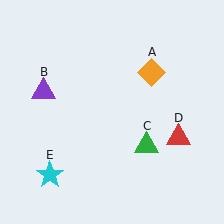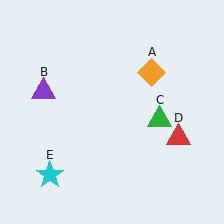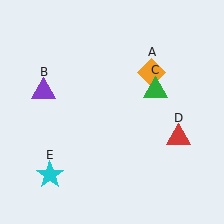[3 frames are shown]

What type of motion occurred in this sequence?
The green triangle (object C) rotated counterclockwise around the center of the scene.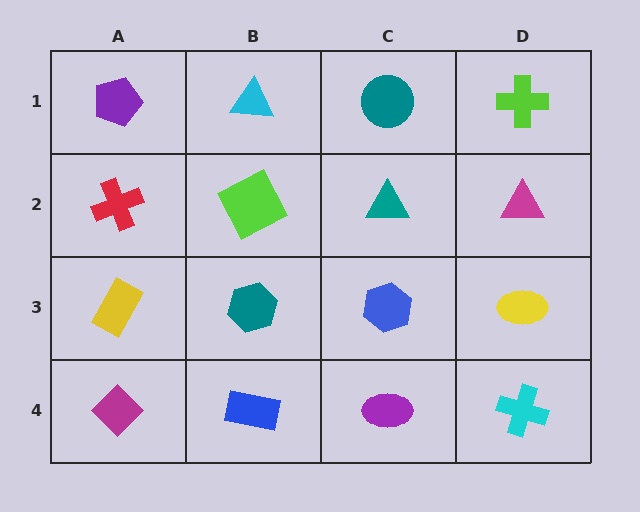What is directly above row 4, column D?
A yellow ellipse.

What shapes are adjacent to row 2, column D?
A lime cross (row 1, column D), a yellow ellipse (row 3, column D), a teal triangle (row 2, column C).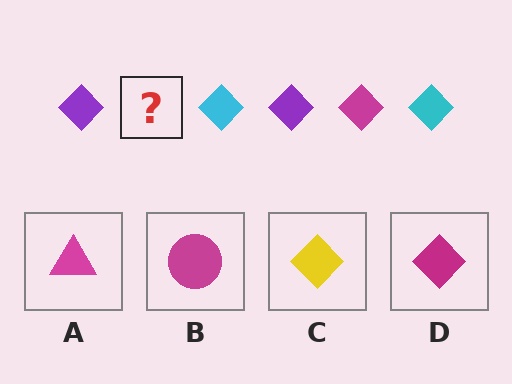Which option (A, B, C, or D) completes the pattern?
D.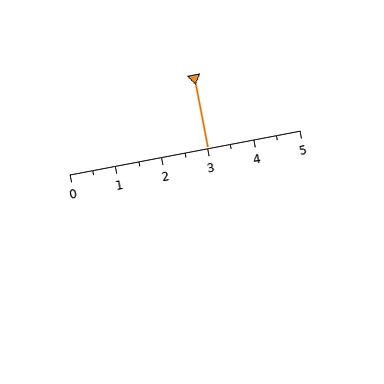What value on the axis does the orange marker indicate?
The marker indicates approximately 3.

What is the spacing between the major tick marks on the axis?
The major ticks are spaced 1 apart.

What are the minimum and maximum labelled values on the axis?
The axis runs from 0 to 5.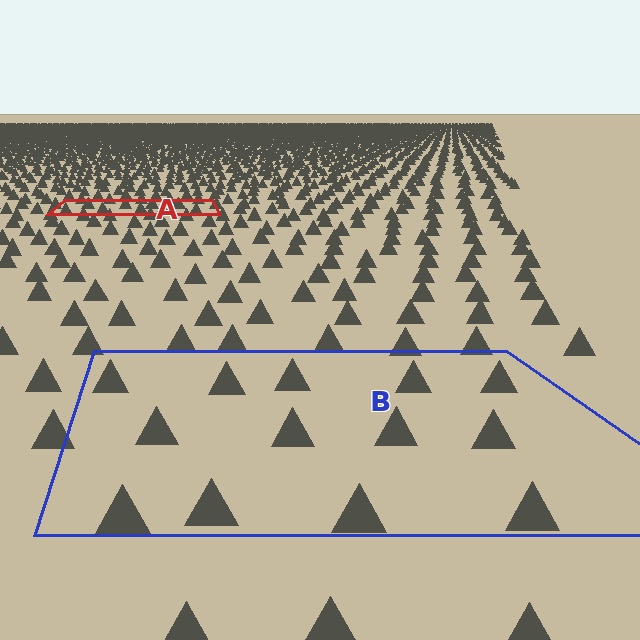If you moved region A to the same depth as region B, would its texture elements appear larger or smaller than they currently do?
They would appear larger. At a closer depth, the same texture elements are projected at a bigger on-screen size.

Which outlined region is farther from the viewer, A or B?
Region A is farther from the viewer — the texture elements inside it appear smaller and more densely packed.